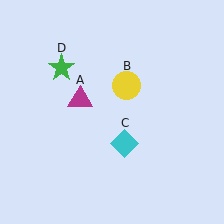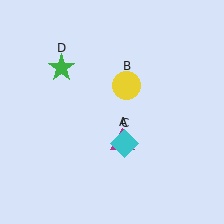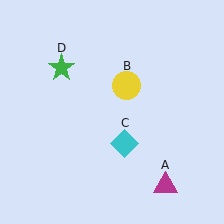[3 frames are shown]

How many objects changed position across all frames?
1 object changed position: magenta triangle (object A).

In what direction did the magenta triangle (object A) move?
The magenta triangle (object A) moved down and to the right.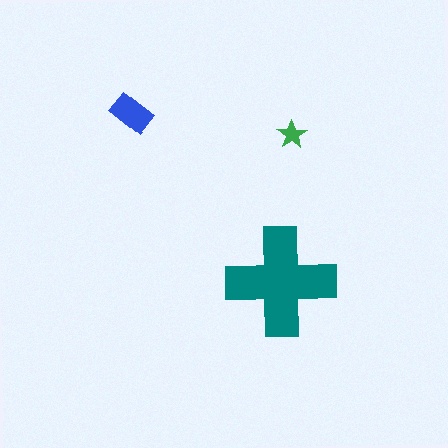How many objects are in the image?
There are 3 objects in the image.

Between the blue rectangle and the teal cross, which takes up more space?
The teal cross.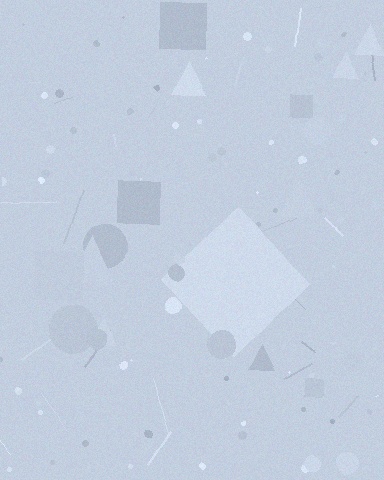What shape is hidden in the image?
A diamond is hidden in the image.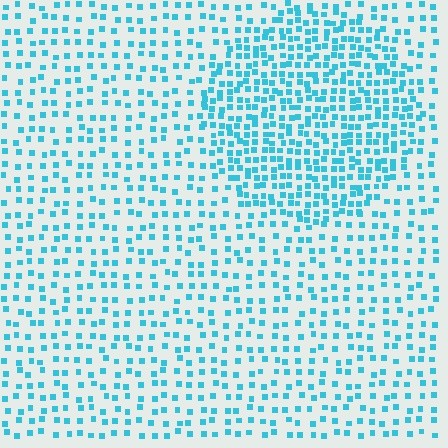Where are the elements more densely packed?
The elements are more densely packed inside the circle boundary.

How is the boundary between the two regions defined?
The boundary is defined by a change in element density (approximately 2.0x ratio). All elements are the same color, size, and shape.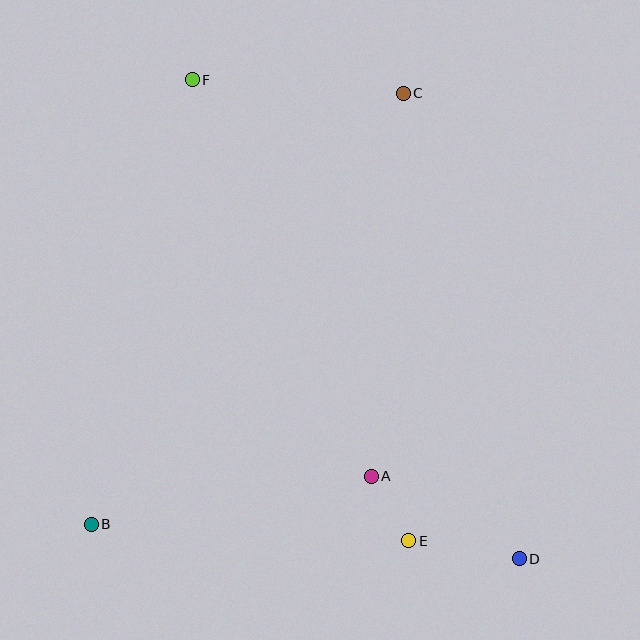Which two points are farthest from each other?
Points D and F are farthest from each other.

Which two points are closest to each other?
Points A and E are closest to each other.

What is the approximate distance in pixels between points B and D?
The distance between B and D is approximately 429 pixels.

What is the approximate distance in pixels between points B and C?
The distance between B and C is approximately 532 pixels.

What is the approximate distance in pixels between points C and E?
The distance between C and E is approximately 448 pixels.